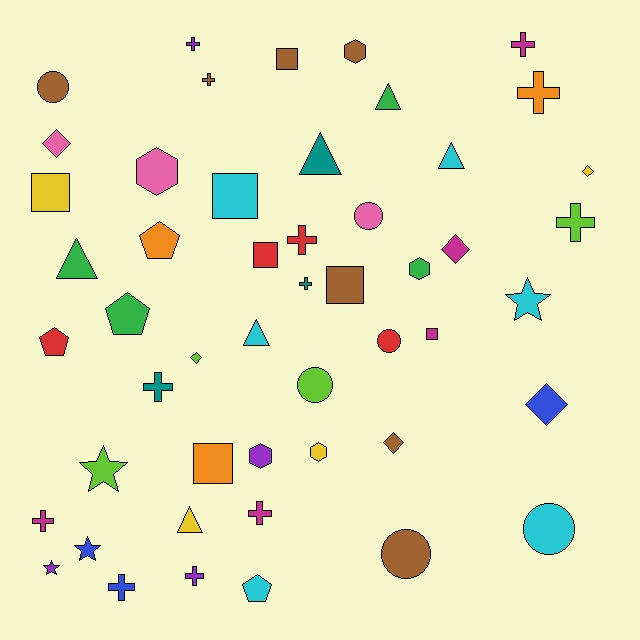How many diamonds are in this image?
There are 6 diamonds.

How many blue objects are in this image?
There are 3 blue objects.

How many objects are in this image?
There are 50 objects.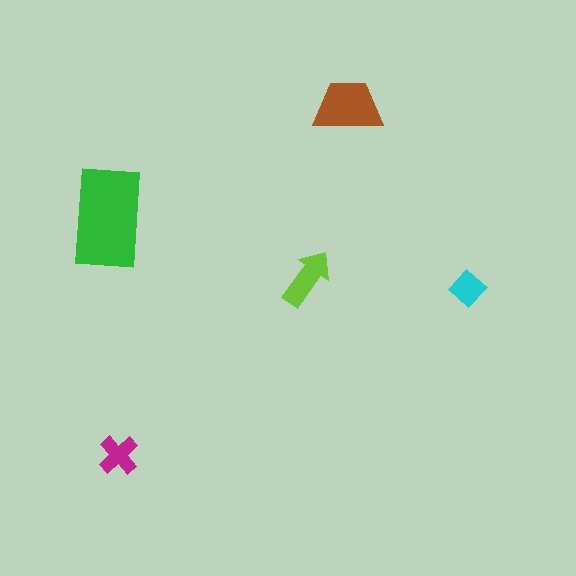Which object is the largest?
The green rectangle.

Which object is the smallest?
The cyan diamond.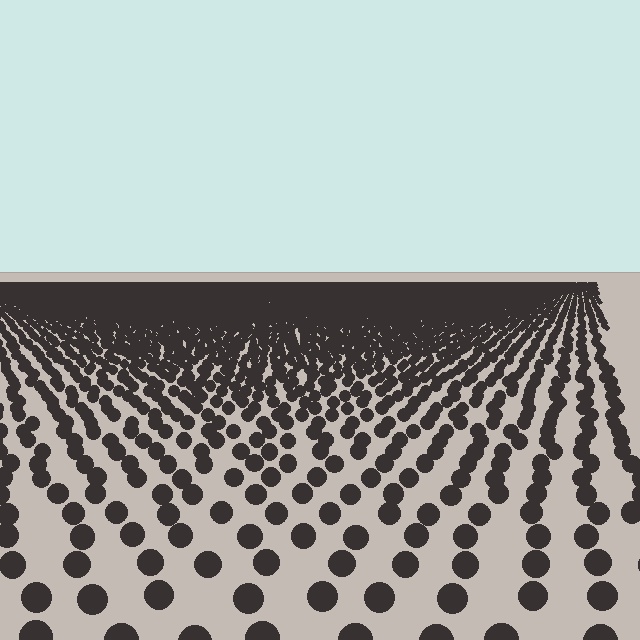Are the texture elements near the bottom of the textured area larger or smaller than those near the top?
Larger. Near the bottom, elements are closer to the viewer and appear at a bigger on-screen size.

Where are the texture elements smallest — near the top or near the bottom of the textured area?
Near the top.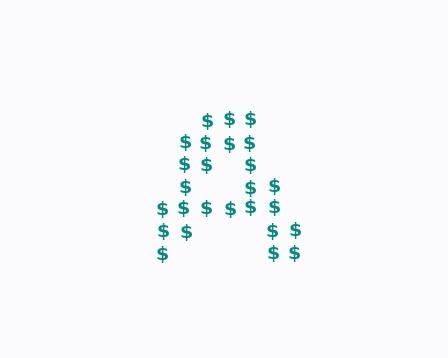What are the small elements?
The small elements are dollar signs.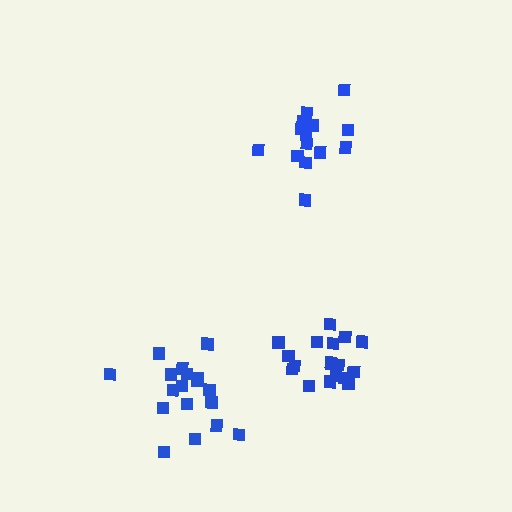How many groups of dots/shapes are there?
There are 3 groups.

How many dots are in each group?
Group 1: 18 dots, Group 2: 18 dots, Group 3: 16 dots (52 total).